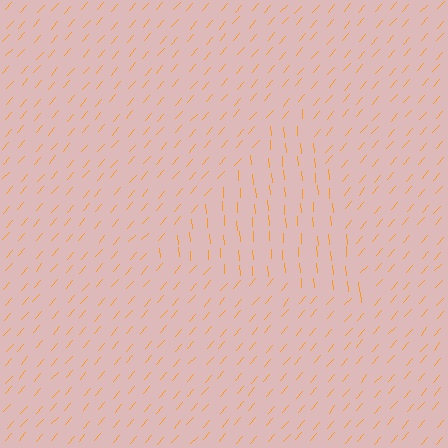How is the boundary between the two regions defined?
The boundary is defined purely by a change in line orientation (approximately 45 degrees difference). All lines are the same color and thickness.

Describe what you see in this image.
The image is filled with small orange line segments. A triangle region in the image has lines oriented differently from the surrounding lines, creating a visible texture boundary.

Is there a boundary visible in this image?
Yes, there is a texture boundary formed by a change in line orientation.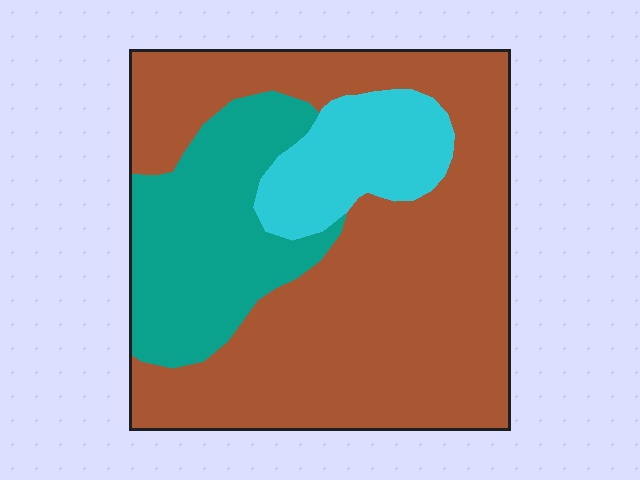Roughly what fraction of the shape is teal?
Teal covers around 25% of the shape.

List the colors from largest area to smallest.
From largest to smallest: brown, teal, cyan.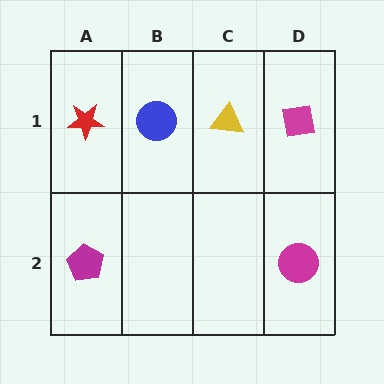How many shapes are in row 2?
2 shapes.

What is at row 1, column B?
A blue circle.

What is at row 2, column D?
A magenta circle.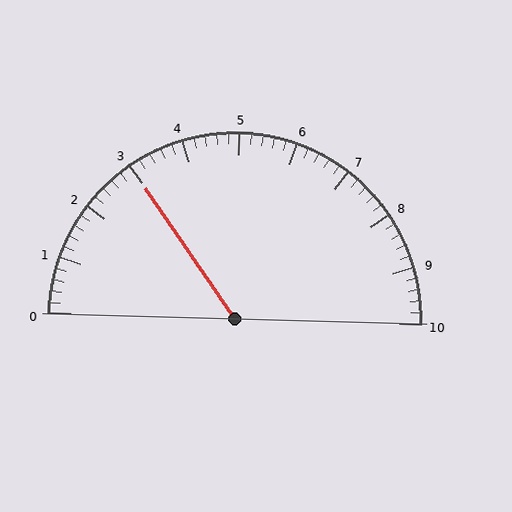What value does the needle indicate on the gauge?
The needle indicates approximately 3.0.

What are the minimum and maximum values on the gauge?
The gauge ranges from 0 to 10.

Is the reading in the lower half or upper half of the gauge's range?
The reading is in the lower half of the range (0 to 10).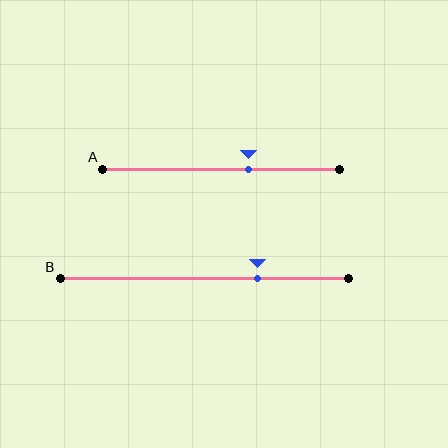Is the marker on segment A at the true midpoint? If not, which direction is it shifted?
No, the marker on segment A is shifted to the right by about 11% of the segment length.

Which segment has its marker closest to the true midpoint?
Segment A has its marker closest to the true midpoint.